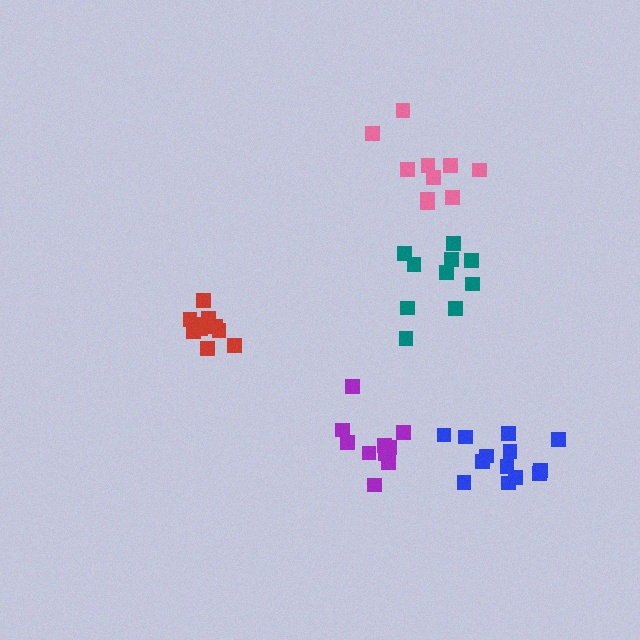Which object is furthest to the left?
The red cluster is leftmost.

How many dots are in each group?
Group 1: 10 dots, Group 2: 10 dots, Group 3: 10 dots, Group 4: 13 dots, Group 5: 10 dots (53 total).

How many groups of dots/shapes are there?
There are 5 groups.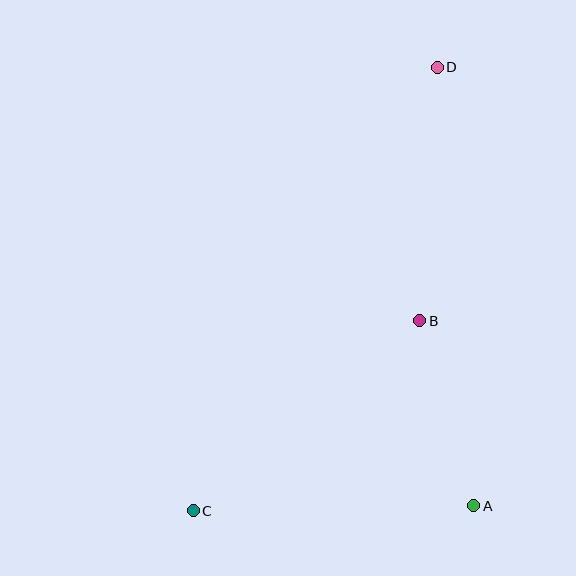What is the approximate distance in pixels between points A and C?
The distance between A and C is approximately 281 pixels.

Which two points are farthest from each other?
Points C and D are farthest from each other.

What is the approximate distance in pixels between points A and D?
The distance between A and D is approximately 440 pixels.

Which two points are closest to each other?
Points A and B are closest to each other.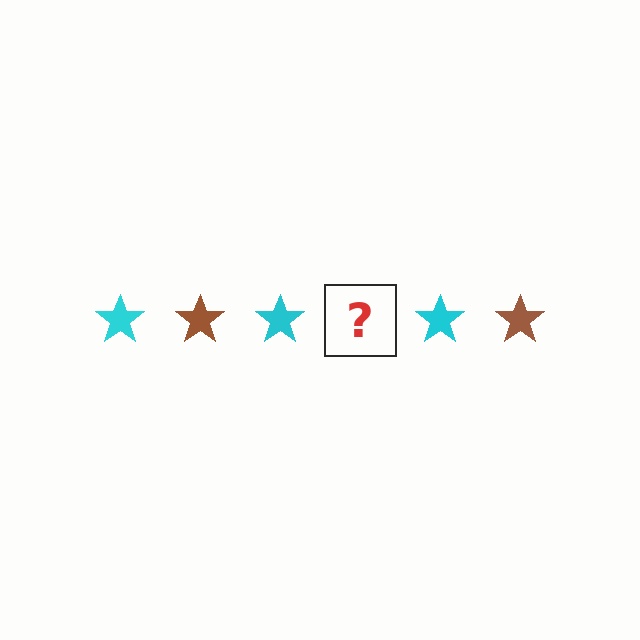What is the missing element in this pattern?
The missing element is a brown star.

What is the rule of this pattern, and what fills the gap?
The rule is that the pattern cycles through cyan, brown stars. The gap should be filled with a brown star.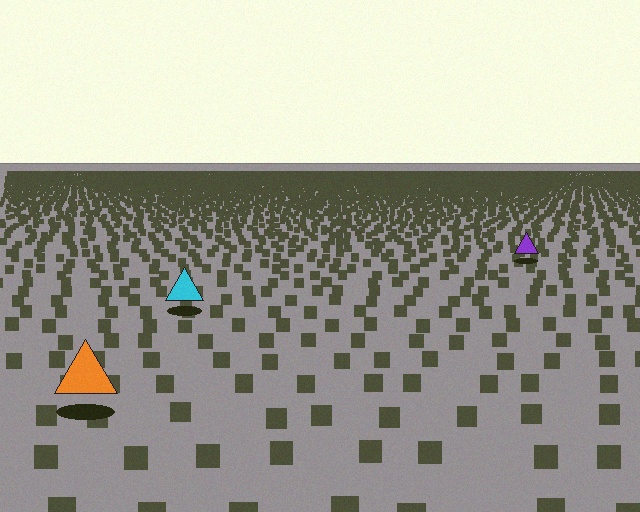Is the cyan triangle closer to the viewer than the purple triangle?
Yes. The cyan triangle is closer — you can tell from the texture gradient: the ground texture is coarser near it.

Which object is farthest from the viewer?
The purple triangle is farthest from the viewer. It appears smaller and the ground texture around it is denser.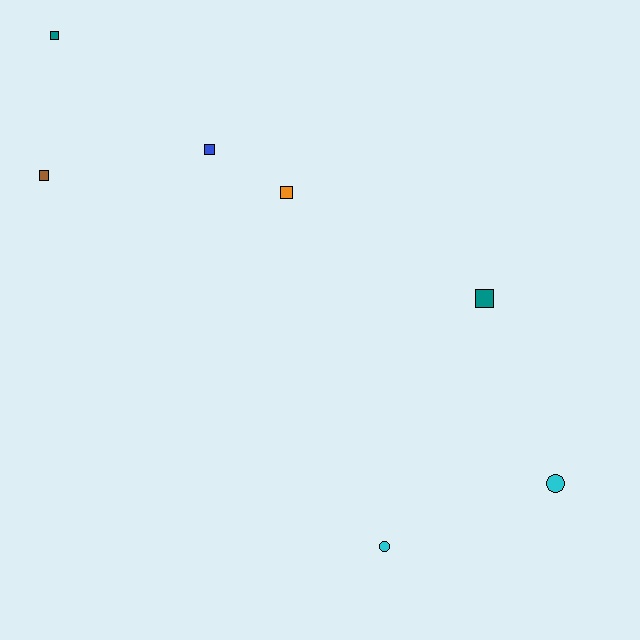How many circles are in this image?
There are 2 circles.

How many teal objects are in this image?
There are 2 teal objects.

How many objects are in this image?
There are 7 objects.